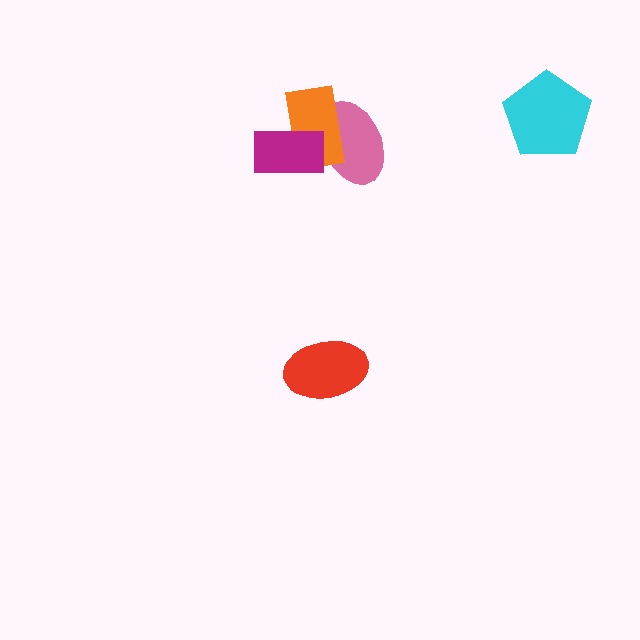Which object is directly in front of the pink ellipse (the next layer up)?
The orange rectangle is directly in front of the pink ellipse.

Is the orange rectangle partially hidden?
Yes, it is partially covered by another shape.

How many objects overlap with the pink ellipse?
2 objects overlap with the pink ellipse.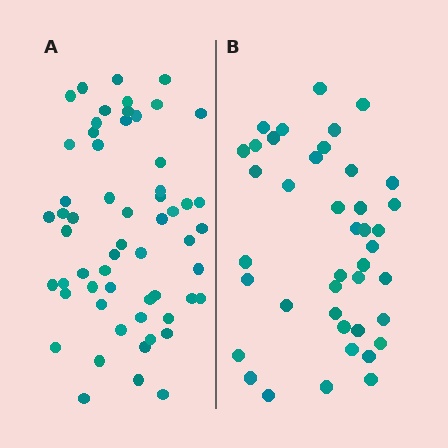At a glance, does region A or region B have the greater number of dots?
Region A (the left region) has more dots.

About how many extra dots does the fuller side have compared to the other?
Region A has approximately 15 more dots than region B.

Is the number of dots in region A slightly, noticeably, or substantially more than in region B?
Region A has noticeably more, but not dramatically so. The ratio is roughly 1.4 to 1.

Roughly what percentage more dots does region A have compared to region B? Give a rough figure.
About 40% more.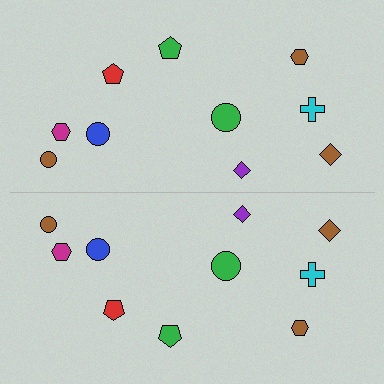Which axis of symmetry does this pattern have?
The pattern has a horizontal axis of symmetry running through the center of the image.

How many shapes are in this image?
There are 20 shapes in this image.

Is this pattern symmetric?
Yes, this pattern has bilateral (reflection) symmetry.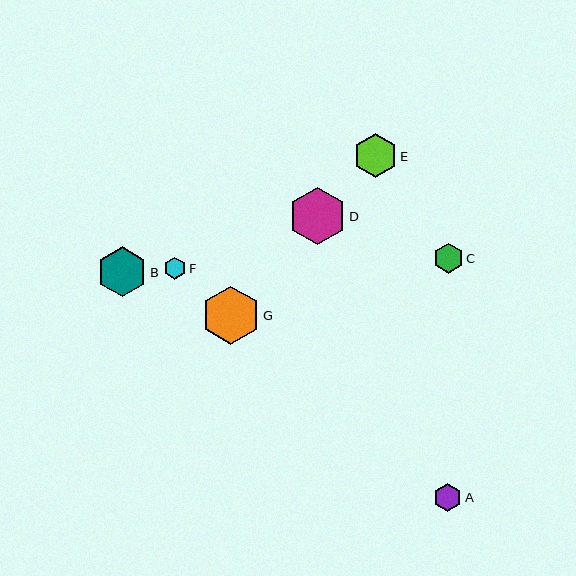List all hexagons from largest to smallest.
From largest to smallest: G, D, B, E, C, A, F.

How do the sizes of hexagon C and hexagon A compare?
Hexagon C and hexagon A are approximately the same size.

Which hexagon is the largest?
Hexagon G is the largest with a size of approximately 58 pixels.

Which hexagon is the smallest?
Hexagon F is the smallest with a size of approximately 22 pixels.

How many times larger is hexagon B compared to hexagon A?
Hexagon B is approximately 1.8 times the size of hexagon A.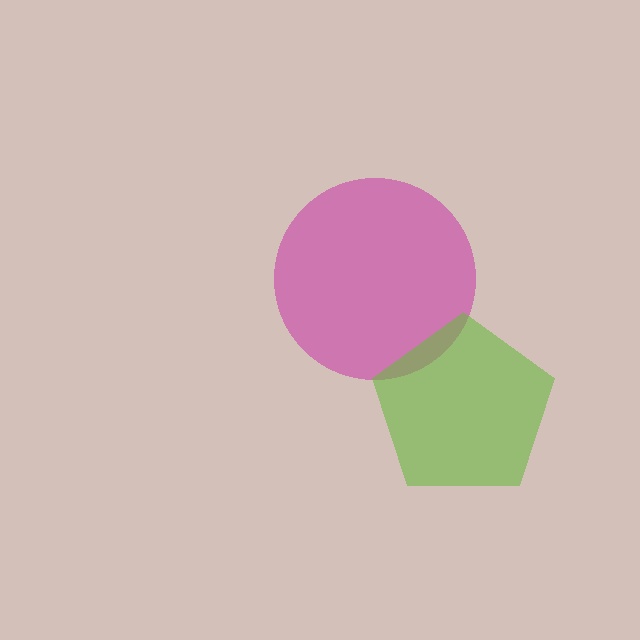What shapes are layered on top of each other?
The layered shapes are: a magenta circle, a lime pentagon.